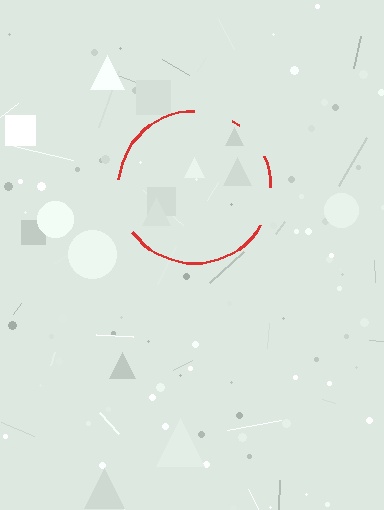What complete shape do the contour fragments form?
The contour fragments form a circle.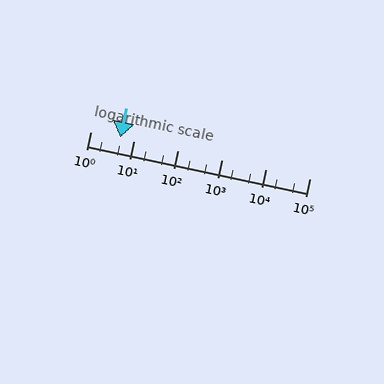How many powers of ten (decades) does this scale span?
The scale spans 5 decades, from 1 to 100000.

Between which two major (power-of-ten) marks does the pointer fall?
The pointer is between 1 and 10.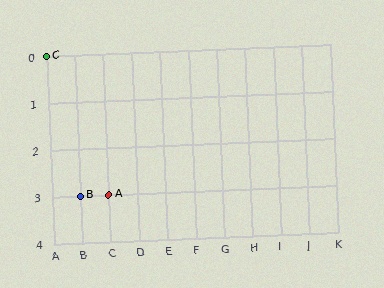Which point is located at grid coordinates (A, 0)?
Point C is at (A, 0).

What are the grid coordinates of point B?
Point B is at grid coordinates (B, 3).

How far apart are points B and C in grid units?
Points B and C are 1 column and 3 rows apart (about 3.2 grid units diagonally).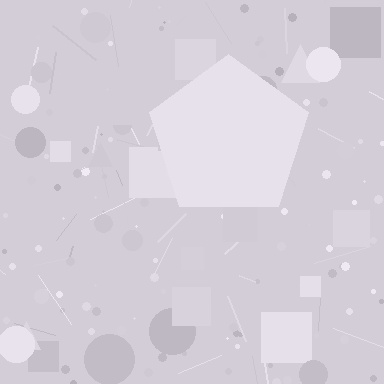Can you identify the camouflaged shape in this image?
The camouflaged shape is a pentagon.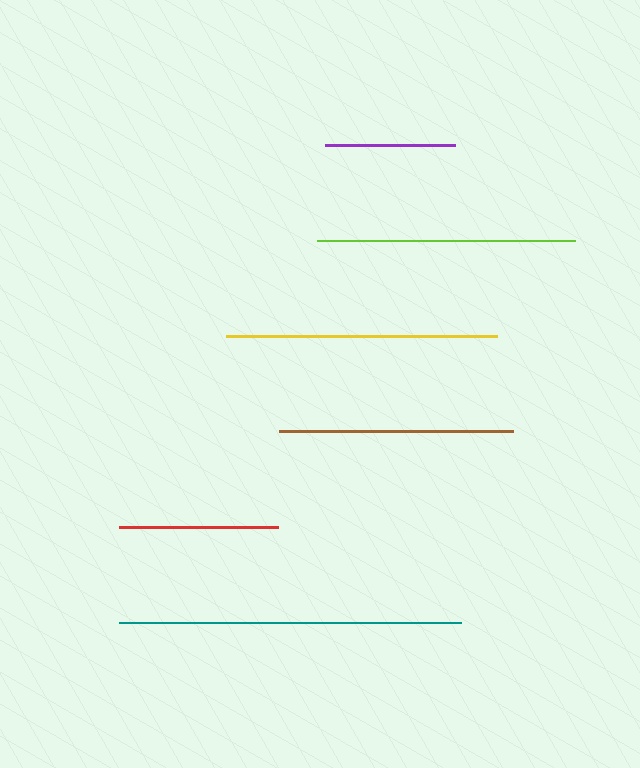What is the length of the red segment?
The red segment is approximately 159 pixels long.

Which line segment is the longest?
The teal line is the longest at approximately 342 pixels.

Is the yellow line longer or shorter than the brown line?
The yellow line is longer than the brown line.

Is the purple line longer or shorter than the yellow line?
The yellow line is longer than the purple line.